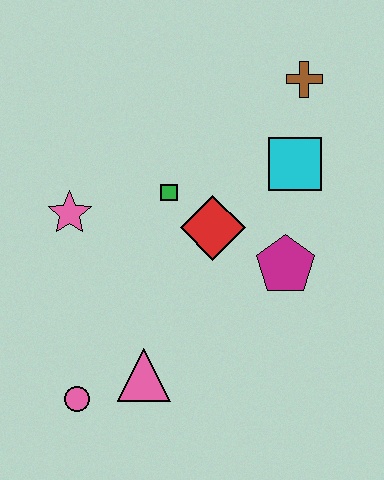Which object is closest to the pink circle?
The pink triangle is closest to the pink circle.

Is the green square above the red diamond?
Yes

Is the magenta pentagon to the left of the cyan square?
Yes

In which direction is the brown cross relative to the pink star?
The brown cross is to the right of the pink star.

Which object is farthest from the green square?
The pink circle is farthest from the green square.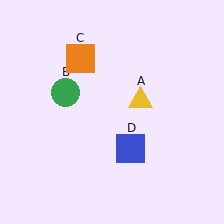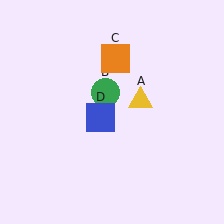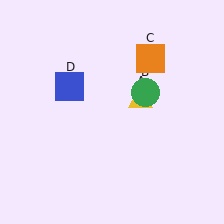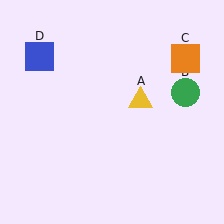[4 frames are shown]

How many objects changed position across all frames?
3 objects changed position: green circle (object B), orange square (object C), blue square (object D).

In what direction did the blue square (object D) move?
The blue square (object D) moved up and to the left.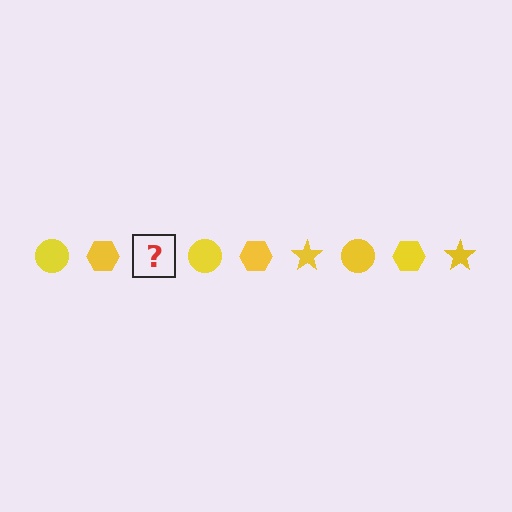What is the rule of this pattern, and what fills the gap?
The rule is that the pattern cycles through circle, hexagon, star shapes in yellow. The gap should be filled with a yellow star.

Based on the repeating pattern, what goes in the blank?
The blank should be a yellow star.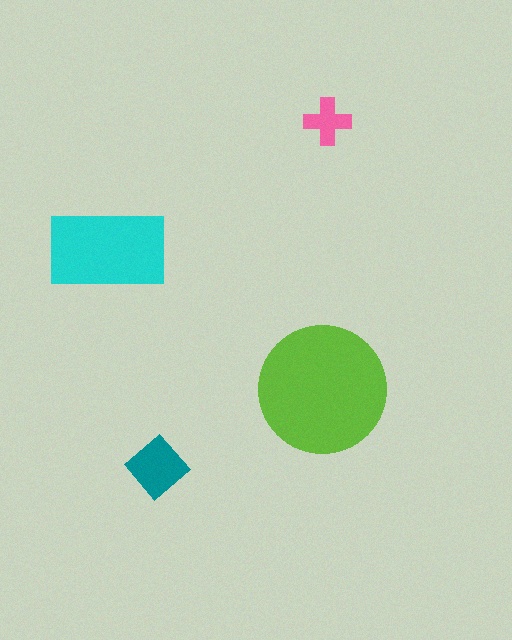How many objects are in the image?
There are 4 objects in the image.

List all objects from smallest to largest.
The pink cross, the teal diamond, the cyan rectangle, the lime circle.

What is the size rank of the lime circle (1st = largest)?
1st.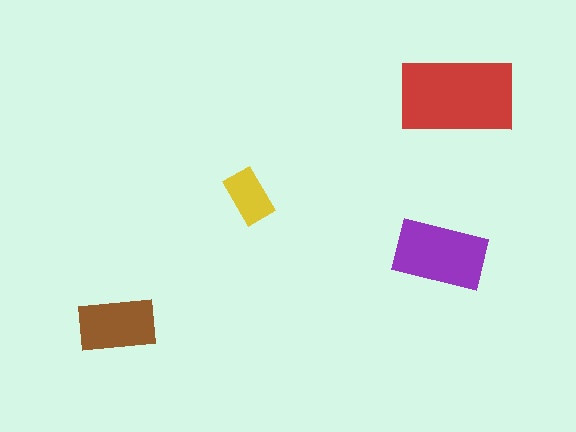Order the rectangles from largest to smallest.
the red one, the purple one, the brown one, the yellow one.